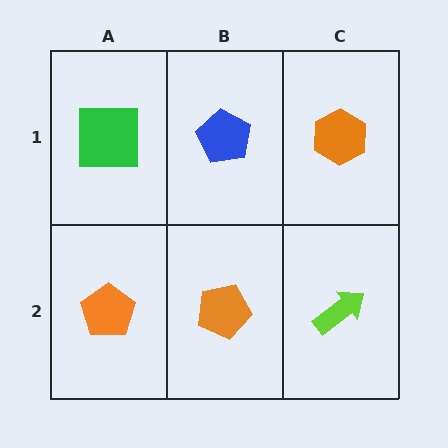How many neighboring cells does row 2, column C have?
2.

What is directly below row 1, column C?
A lime arrow.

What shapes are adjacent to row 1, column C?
A lime arrow (row 2, column C), a blue pentagon (row 1, column B).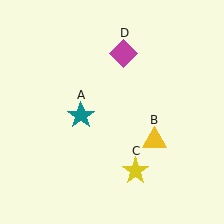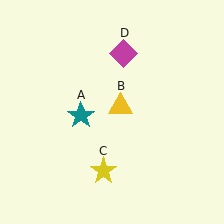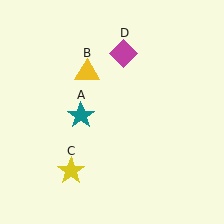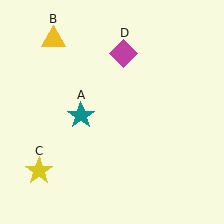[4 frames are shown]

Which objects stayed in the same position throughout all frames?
Teal star (object A) and magenta diamond (object D) remained stationary.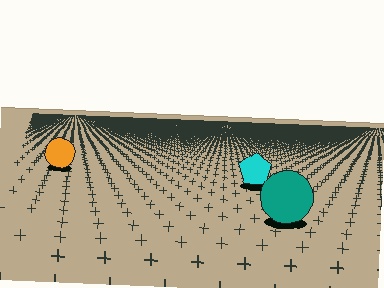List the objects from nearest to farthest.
From nearest to farthest: the teal circle, the cyan pentagon, the orange circle.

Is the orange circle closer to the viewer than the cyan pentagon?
No. The cyan pentagon is closer — you can tell from the texture gradient: the ground texture is coarser near it.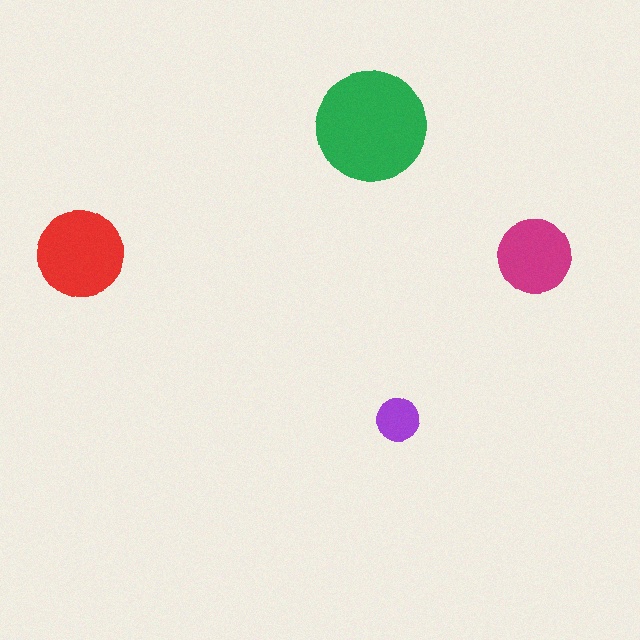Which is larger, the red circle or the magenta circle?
The red one.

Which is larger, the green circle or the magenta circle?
The green one.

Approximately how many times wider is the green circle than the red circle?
About 1.5 times wider.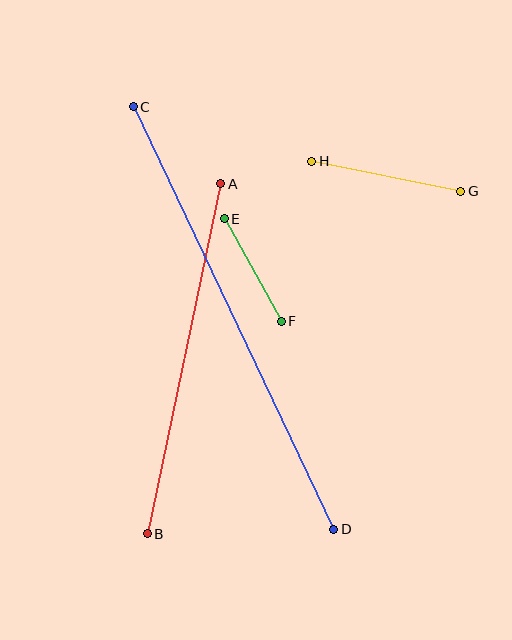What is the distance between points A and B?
The distance is approximately 358 pixels.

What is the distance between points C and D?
The distance is approximately 468 pixels.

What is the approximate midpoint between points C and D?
The midpoint is at approximately (233, 318) pixels.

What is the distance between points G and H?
The distance is approximately 152 pixels.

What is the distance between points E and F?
The distance is approximately 117 pixels.